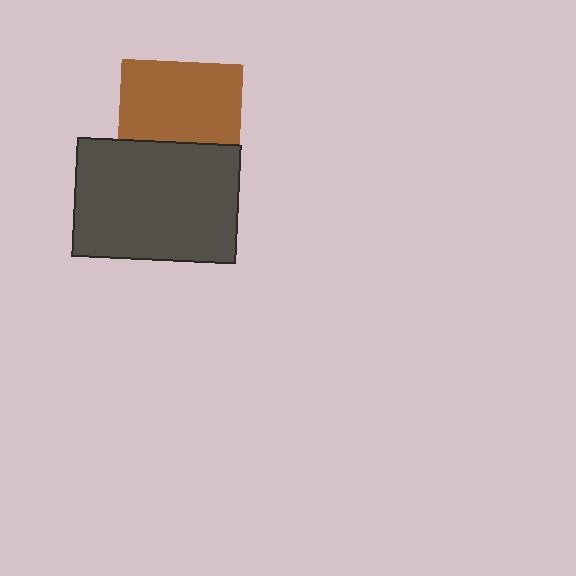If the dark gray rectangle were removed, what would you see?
You would see the complete brown square.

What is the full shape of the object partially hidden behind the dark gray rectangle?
The partially hidden object is a brown square.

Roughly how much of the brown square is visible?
Most of it is visible (roughly 66%).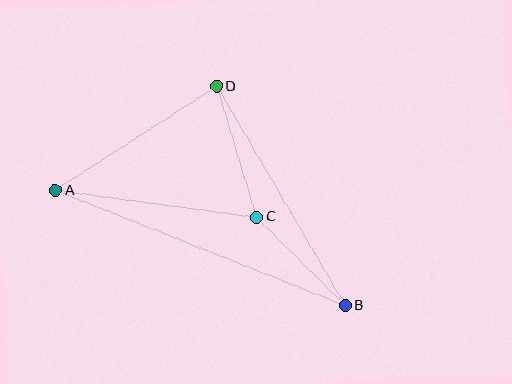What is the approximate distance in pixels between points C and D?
The distance between C and D is approximately 137 pixels.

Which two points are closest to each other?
Points B and C are closest to each other.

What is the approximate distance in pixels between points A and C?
The distance between A and C is approximately 203 pixels.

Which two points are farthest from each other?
Points A and B are farthest from each other.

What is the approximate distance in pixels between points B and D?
The distance between B and D is approximately 254 pixels.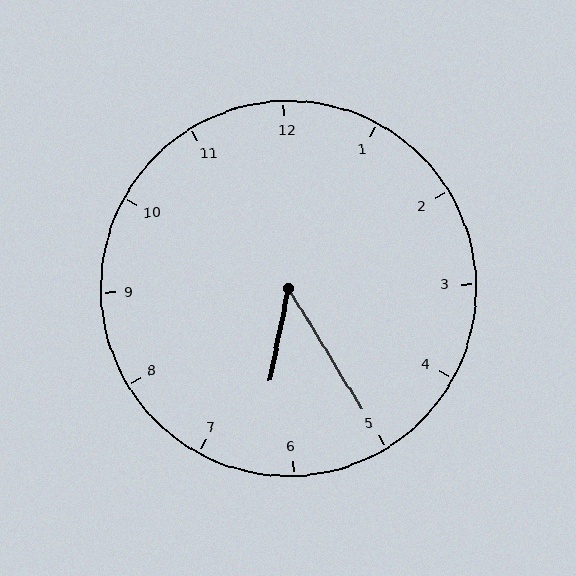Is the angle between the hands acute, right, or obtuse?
It is acute.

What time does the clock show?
6:25.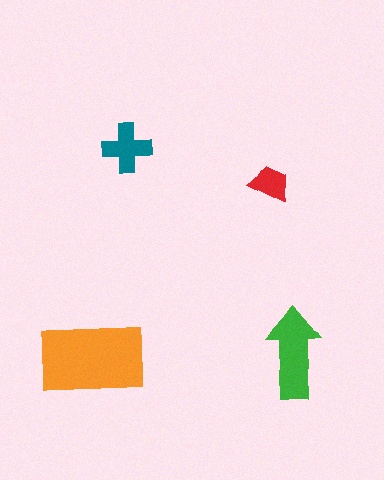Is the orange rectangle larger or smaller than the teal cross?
Larger.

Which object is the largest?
The orange rectangle.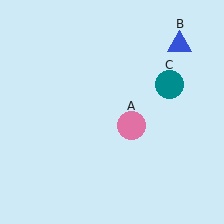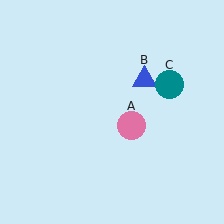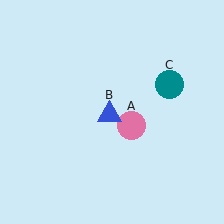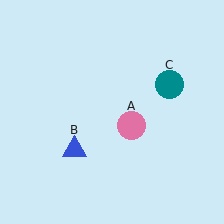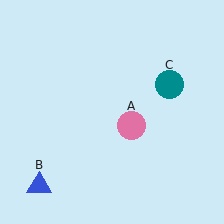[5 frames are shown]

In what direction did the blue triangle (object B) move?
The blue triangle (object B) moved down and to the left.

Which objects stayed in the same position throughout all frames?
Pink circle (object A) and teal circle (object C) remained stationary.